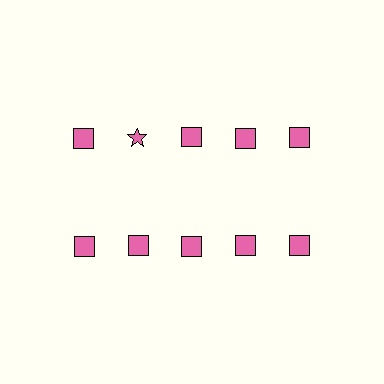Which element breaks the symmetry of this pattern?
The pink star in the top row, second from left column breaks the symmetry. All other shapes are pink squares.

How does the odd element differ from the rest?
It has a different shape: star instead of square.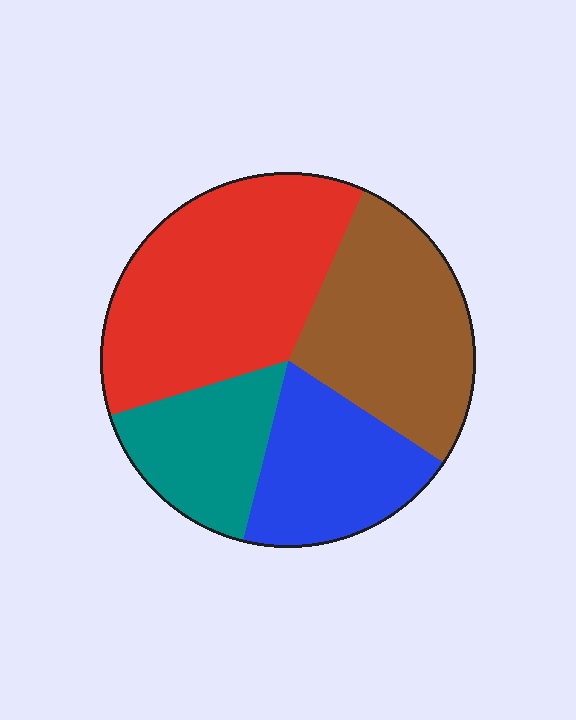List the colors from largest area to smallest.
From largest to smallest: red, brown, blue, teal.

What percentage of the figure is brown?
Brown takes up between a sixth and a third of the figure.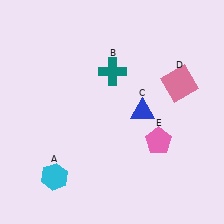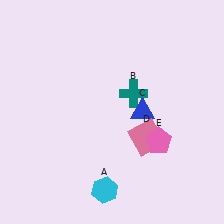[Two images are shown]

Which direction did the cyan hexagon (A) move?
The cyan hexagon (A) moved right.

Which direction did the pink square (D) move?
The pink square (D) moved down.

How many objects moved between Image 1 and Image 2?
3 objects moved between the two images.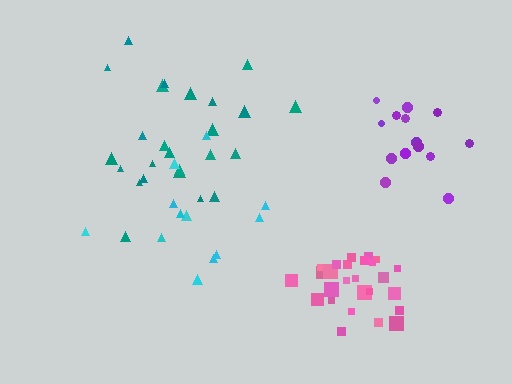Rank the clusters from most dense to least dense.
pink, purple, teal, cyan.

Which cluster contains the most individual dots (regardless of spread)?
Teal (26).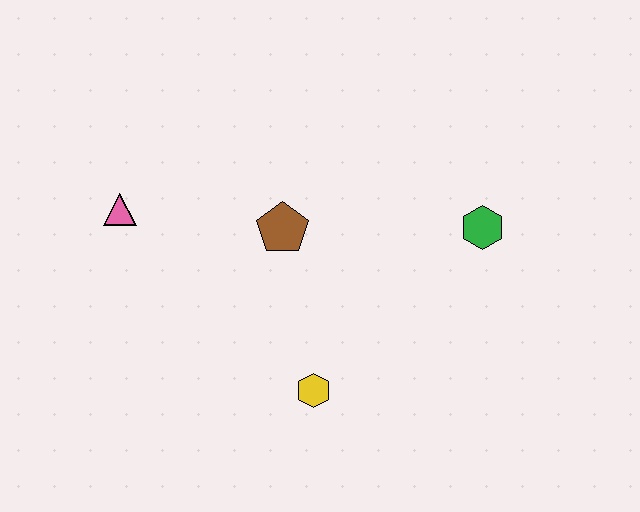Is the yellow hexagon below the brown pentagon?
Yes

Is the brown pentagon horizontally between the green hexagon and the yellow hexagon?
No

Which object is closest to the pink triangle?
The brown pentagon is closest to the pink triangle.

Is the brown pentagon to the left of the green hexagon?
Yes